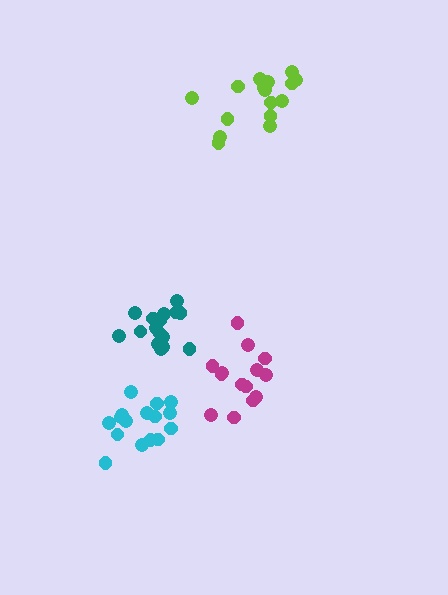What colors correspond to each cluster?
The clusters are colored: magenta, lime, teal, cyan.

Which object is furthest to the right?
The lime cluster is rightmost.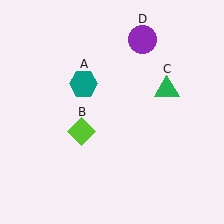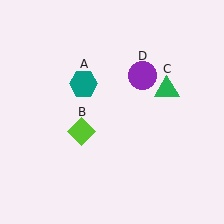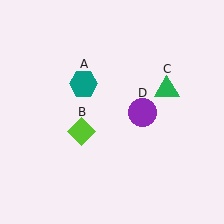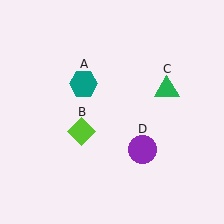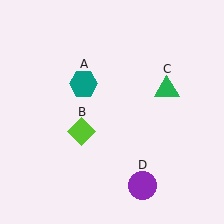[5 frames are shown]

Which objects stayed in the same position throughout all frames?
Teal hexagon (object A) and lime diamond (object B) and green triangle (object C) remained stationary.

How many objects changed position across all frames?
1 object changed position: purple circle (object D).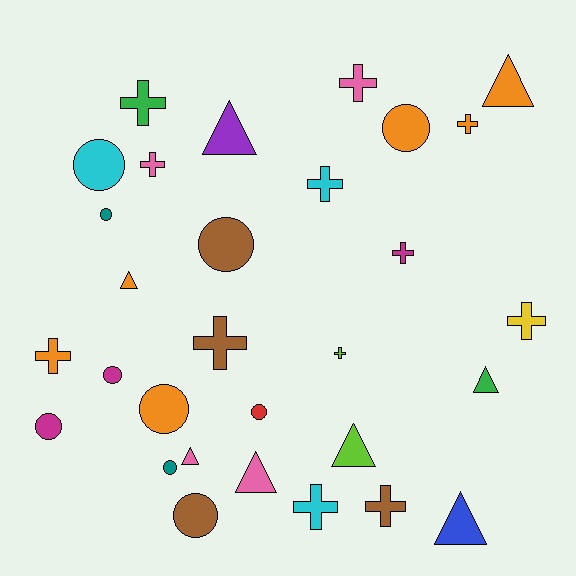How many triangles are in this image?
There are 8 triangles.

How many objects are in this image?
There are 30 objects.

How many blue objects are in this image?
There is 1 blue object.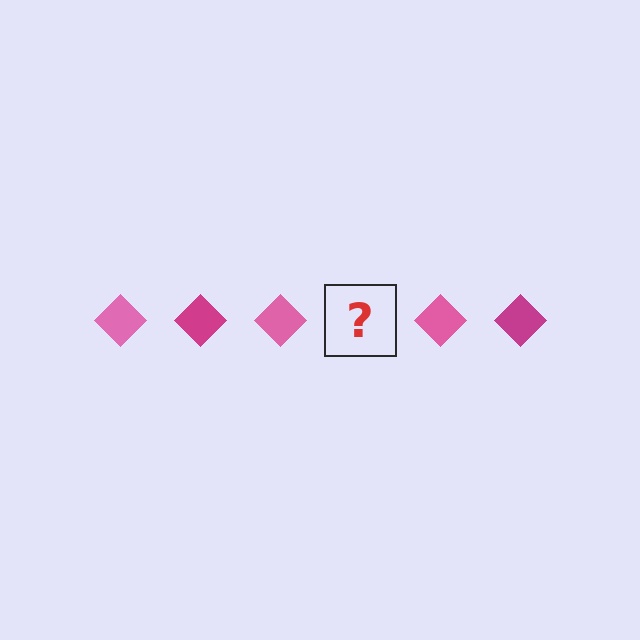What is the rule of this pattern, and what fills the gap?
The rule is that the pattern cycles through pink, magenta diamonds. The gap should be filled with a magenta diamond.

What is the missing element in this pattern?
The missing element is a magenta diamond.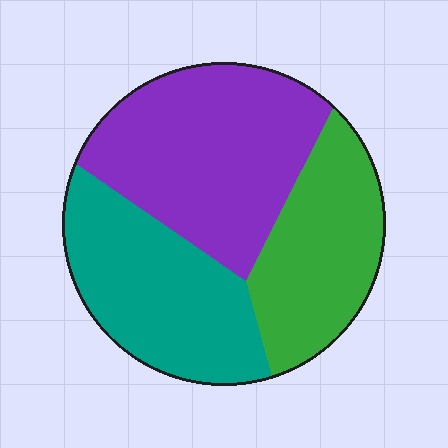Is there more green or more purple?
Purple.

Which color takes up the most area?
Purple, at roughly 40%.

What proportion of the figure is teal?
Teal takes up about one third (1/3) of the figure.